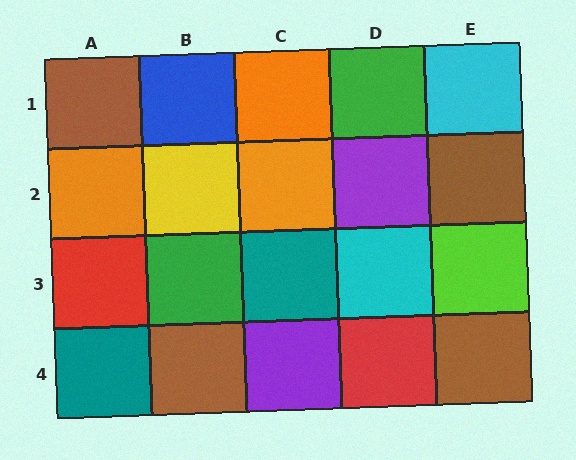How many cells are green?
2 cells are green.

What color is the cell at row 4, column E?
Brown.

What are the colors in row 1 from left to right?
Brown, blue, orange, green, cyan.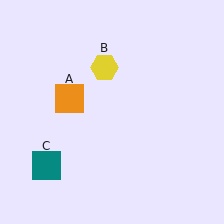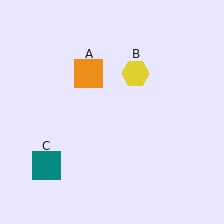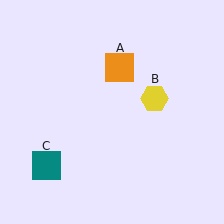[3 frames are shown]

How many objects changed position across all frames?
2 objects changed position: orange square (object A), yellow hexagon (object B).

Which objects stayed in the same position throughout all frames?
Teal square (object C) remained stationary.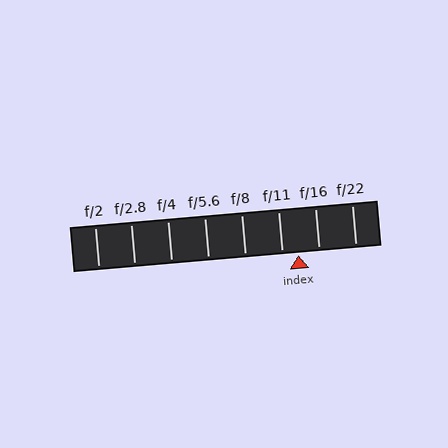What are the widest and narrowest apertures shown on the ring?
The widest aperture shown is f/2 and the narrowest is f/22.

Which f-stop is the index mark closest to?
The index mark is closest to f/11.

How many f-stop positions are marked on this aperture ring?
There are 8 f-stop positions marked.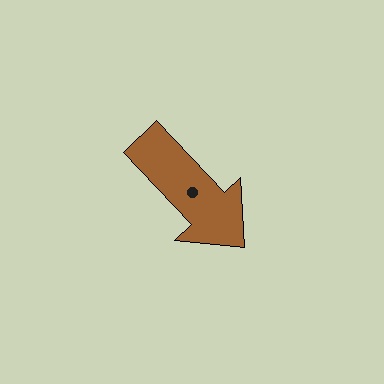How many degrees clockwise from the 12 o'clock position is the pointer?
Approximately 137 degrees.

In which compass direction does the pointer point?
Southeast.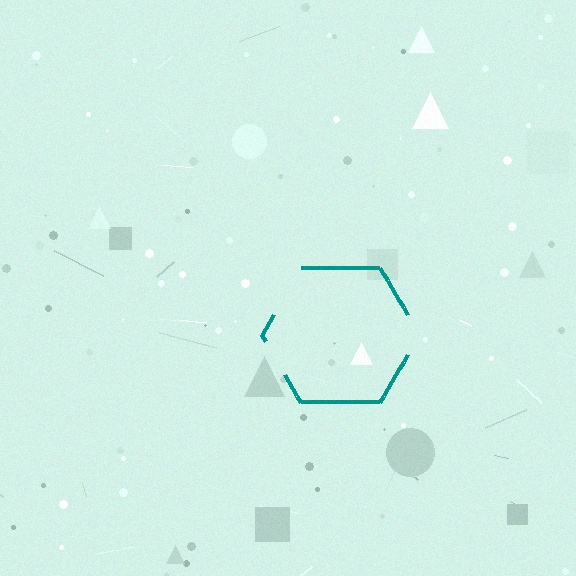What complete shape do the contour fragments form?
The contour fragments form a hexagon.